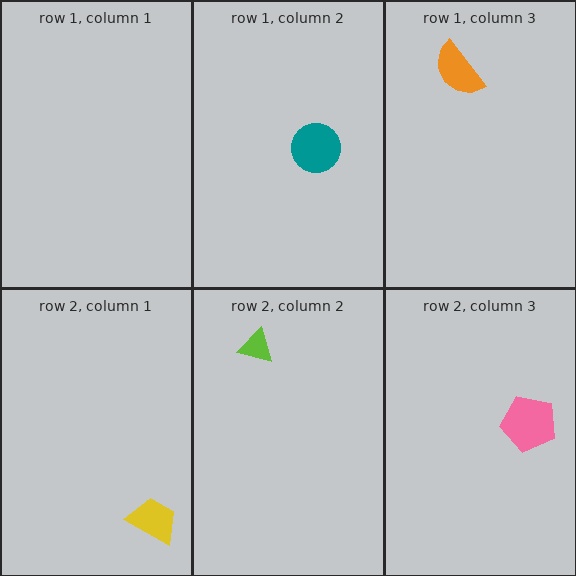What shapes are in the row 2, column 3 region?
The pink pentagon.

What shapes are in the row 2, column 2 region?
The lime triangle.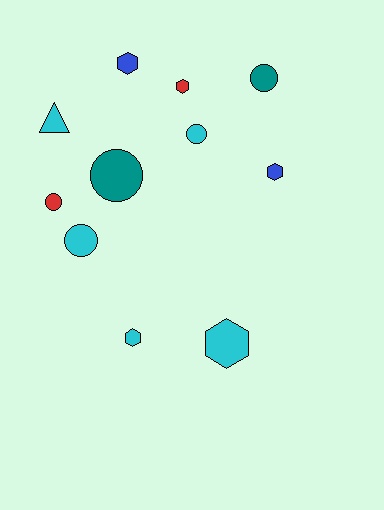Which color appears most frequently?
Cyan, with 5 objects.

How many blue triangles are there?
There are no blue triangles.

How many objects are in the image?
There are 11 objects.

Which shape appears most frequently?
Circle, with 5 objects.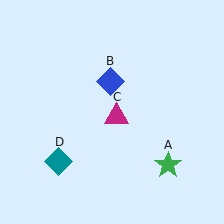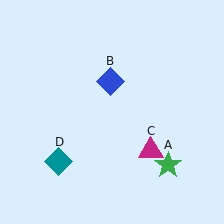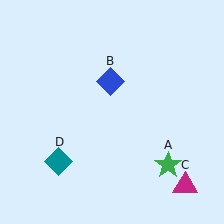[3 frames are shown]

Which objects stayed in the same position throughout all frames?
Green star (object A) and blue diamond (object B) and teal diamond (object D) remained stationary.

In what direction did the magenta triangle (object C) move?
The magenta triangle (object C) moved down and to the right.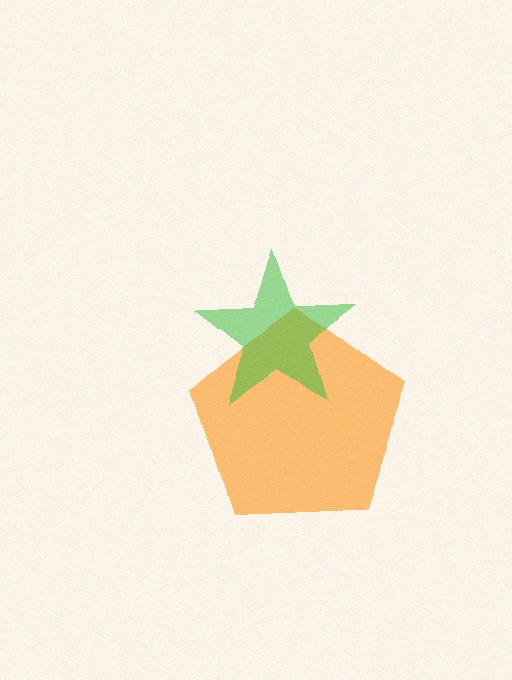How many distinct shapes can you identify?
There are 2 distinct shapes: an orange pentagon, a green star.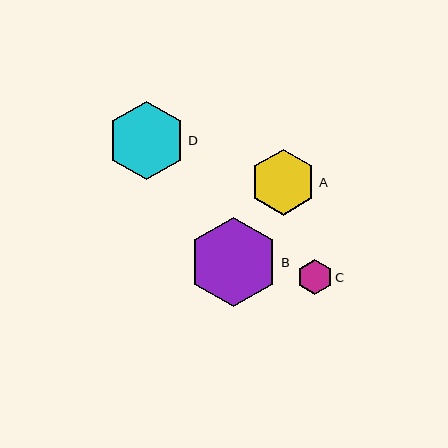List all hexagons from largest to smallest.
From largest to smallest: B, D, A, C.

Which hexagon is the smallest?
Hexagon C is the smallest with a size of approximately 35 pixels.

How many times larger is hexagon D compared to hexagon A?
Hexagon D is approximately 1.2 times the size of hexagon A.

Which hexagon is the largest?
Hexagon B is the largest with a size of approximately 90 pixels.